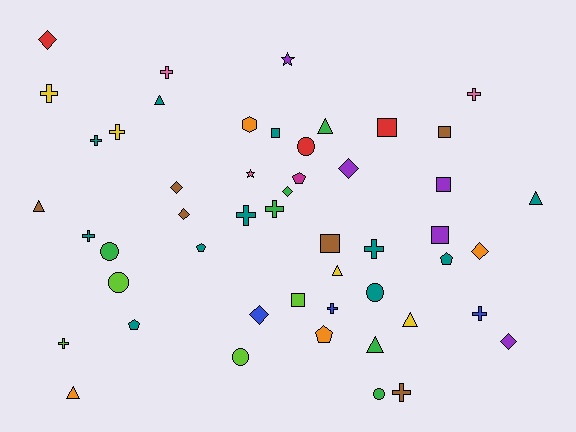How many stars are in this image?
There are 2 stars.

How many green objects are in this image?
There are 6 green objects.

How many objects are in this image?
There are 50 objects.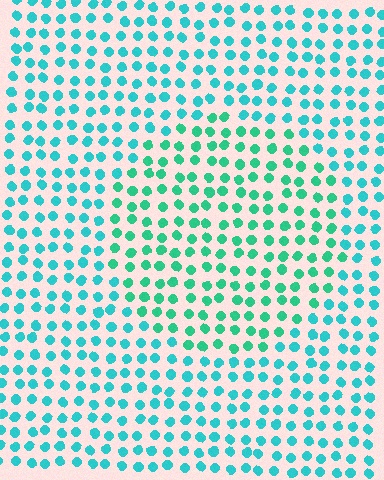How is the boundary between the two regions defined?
The boundary is defined purely by a slight shift in hue (about 25 degrees). Spacing, size, and orientation are identical on both sides.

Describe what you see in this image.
The image is filled with small cyan elements in a uniform arrangement. A circle-shaped region is visible where the elements are tinted to a slightly different hue, forming a subtle color boundary.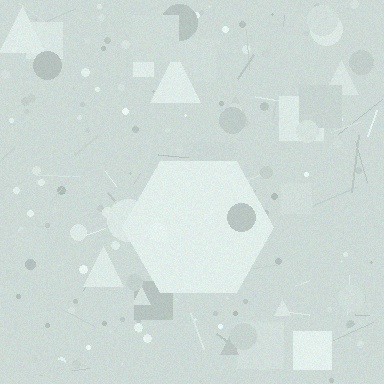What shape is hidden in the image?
A hexagon is hidden in the image.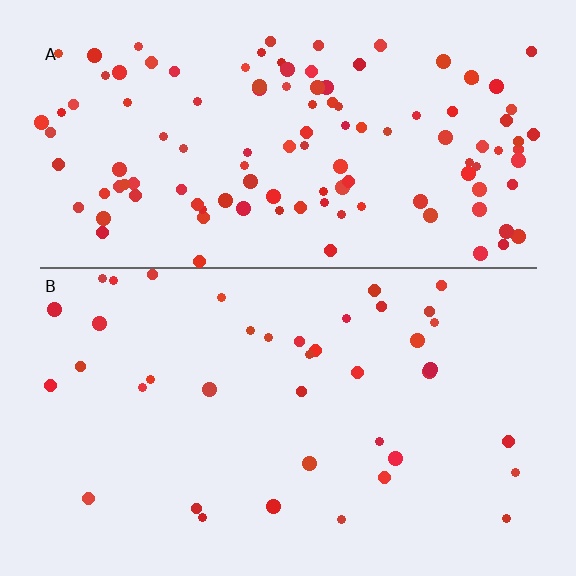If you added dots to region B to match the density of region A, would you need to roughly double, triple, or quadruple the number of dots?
Approximately triple.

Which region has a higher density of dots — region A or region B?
A (the top).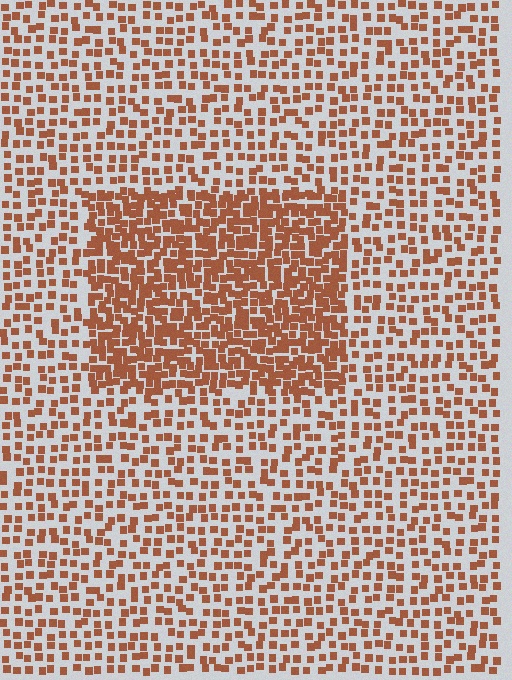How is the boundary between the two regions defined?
The boundary is defined by a change in element density (approximately 2.1x ratio). All elements are the same color, size, and shape.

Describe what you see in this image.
The image contains small brown elements arranged at two different densities. A rectangle-shaped region is visible where the elements are more densely packed than the surrounding area.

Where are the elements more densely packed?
The elements are more densely packed inside the rectangle boundary.